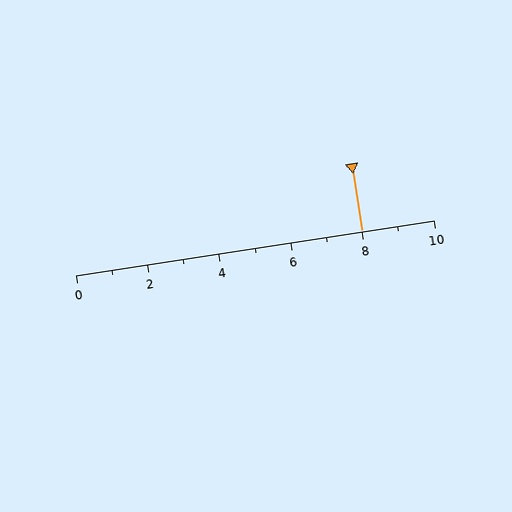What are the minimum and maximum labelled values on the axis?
The axis runs from 0 to 10.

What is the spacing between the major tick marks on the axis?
The major ticks are spaced 2 apart.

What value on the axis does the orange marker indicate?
The marker indicates approximately 8.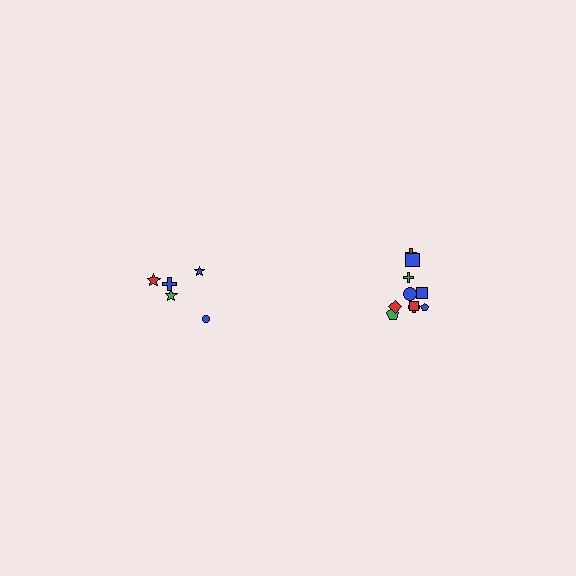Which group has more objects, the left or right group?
The right group.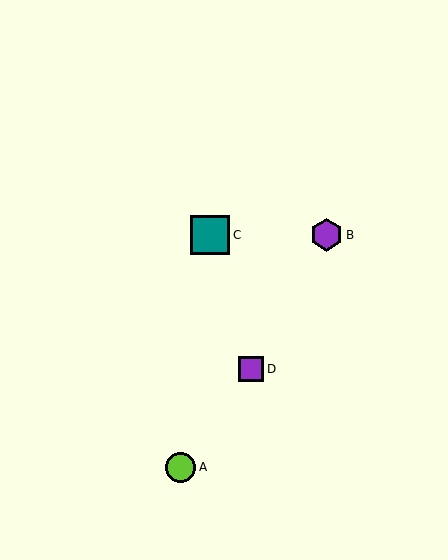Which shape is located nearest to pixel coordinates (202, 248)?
The teal square (labeled C) at (210, 235) is nearest to that location.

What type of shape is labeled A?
Shape A is a lime circle.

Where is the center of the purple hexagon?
The center of the purple hexagon is at (327, 235).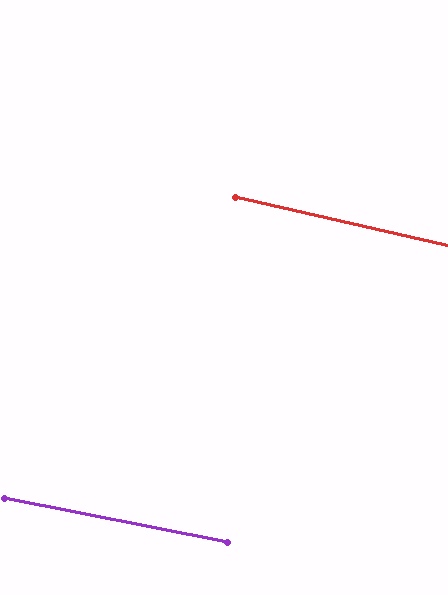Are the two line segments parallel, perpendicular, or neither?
Parallel — their directions differ by only 1.6°.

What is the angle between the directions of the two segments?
Approximately 2 degrees.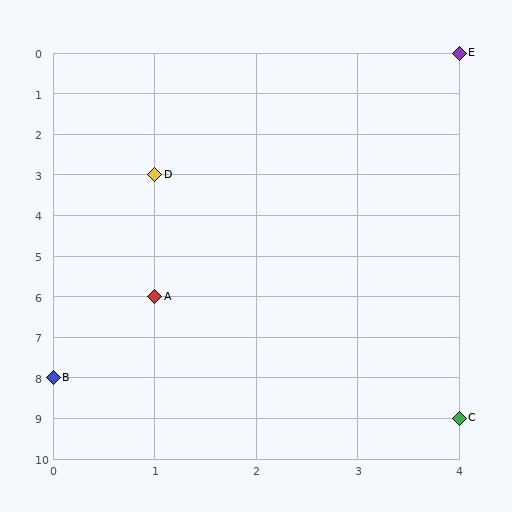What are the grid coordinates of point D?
Point D is at grid coordinates (1, 3).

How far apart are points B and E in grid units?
Points B and E are 4 columns and 8 rows apart (about 8.9 grid units diagonally).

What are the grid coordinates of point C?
Point C is at grid coordinates (4, 9).